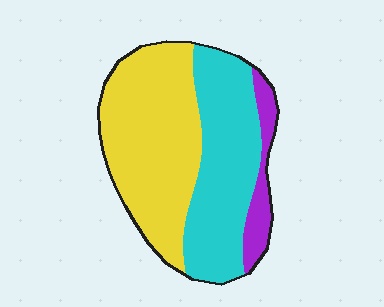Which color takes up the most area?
Yellow, at roughly 50%.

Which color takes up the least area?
Purple, at roughly 10%.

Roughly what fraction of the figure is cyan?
Cyan takes up about two fifths (2/5) of the figure.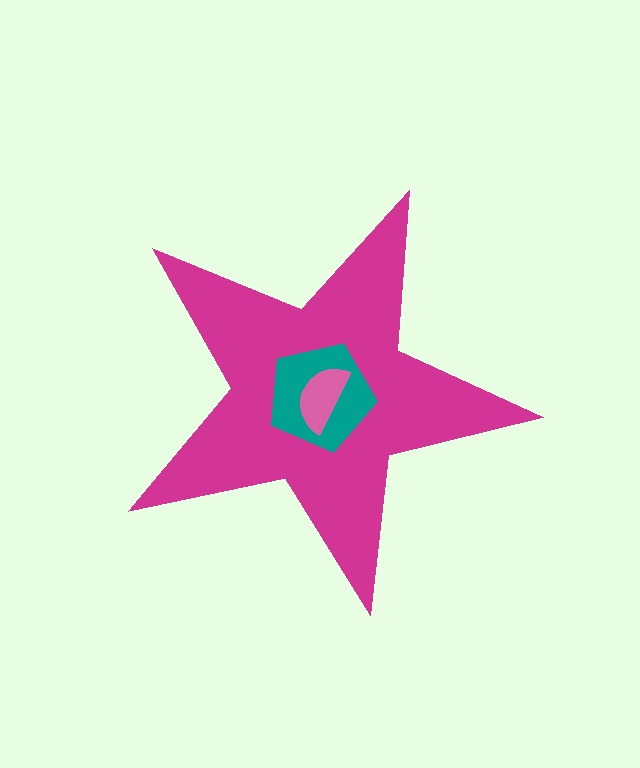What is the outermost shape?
The magenta star.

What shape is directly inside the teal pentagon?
The pink semicircle.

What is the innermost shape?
The pink semicircle.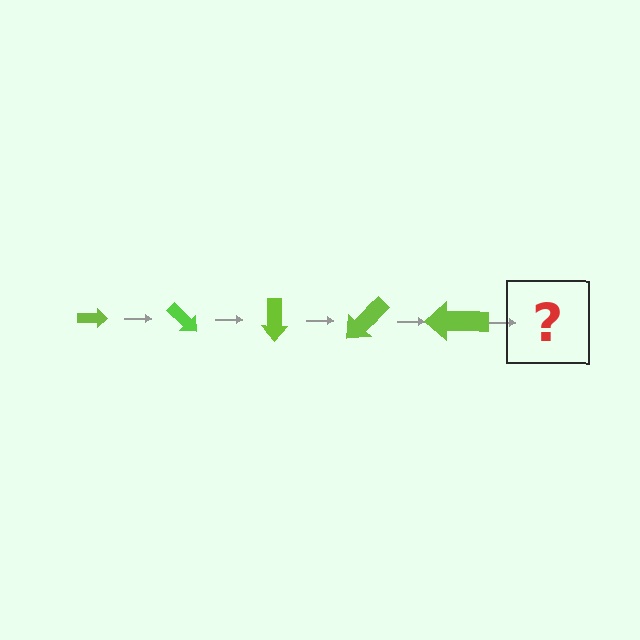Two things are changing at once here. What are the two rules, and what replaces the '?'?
The two rules are that the arrow grows larger each step and it rotates 45 degrees each step. The '?' should be an arrow, larger than the previous one and rotated 225 degrees from the start.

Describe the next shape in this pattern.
It should be an arrow, larger than the previous one and rotated 225 degrees from the start.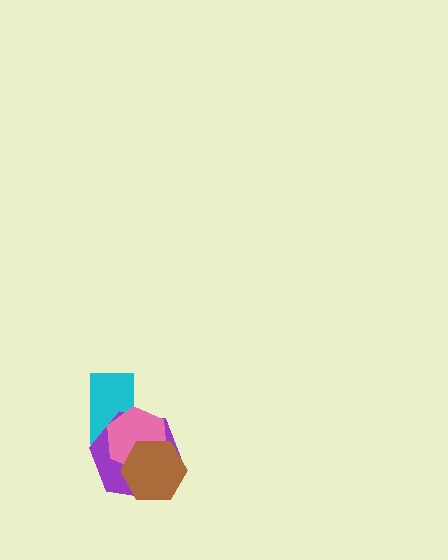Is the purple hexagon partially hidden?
Yes, it is partially covered by another shape.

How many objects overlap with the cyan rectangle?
2 objects overlap with the cyan rectangle.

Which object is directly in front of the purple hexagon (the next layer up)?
The pink hexagon is directly in front of the purple hexagon.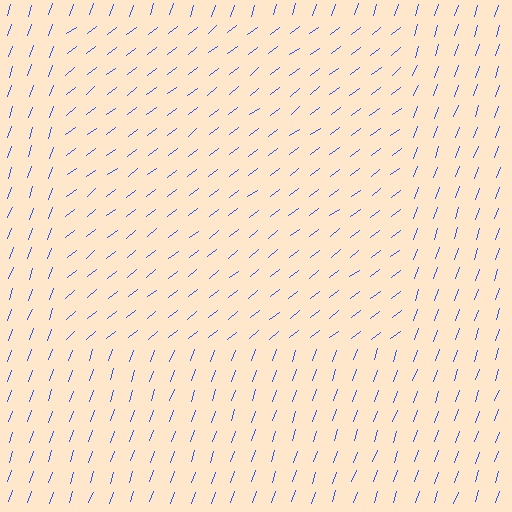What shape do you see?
I see a rectangle.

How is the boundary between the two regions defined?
The boundary is defined purely by a change in line orientation (approximately 33 degrees difference). All lines are the same color and thickness.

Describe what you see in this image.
The image is filled with small blue line segments. A rectangle region in the image has lines oriented differently from the surrounding lines, creating a visible texture boundary.